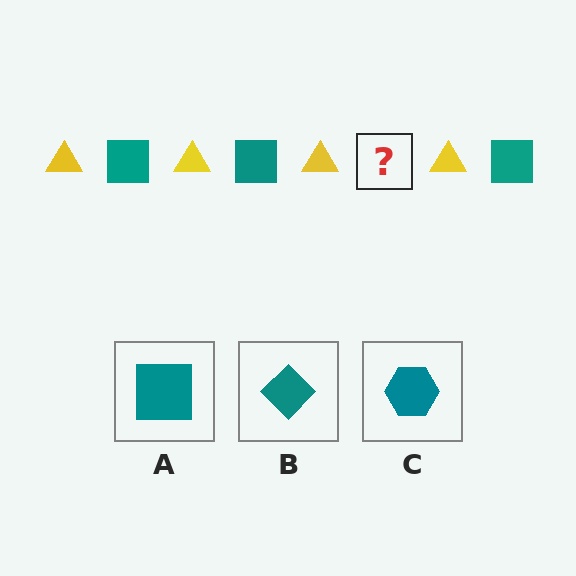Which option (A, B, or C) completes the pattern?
A.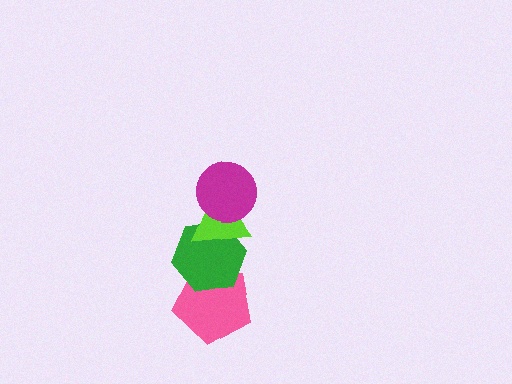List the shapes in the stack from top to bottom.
From top to bottom: the magenta circle, the lime triangle, the green hexagon, the pink pentagon.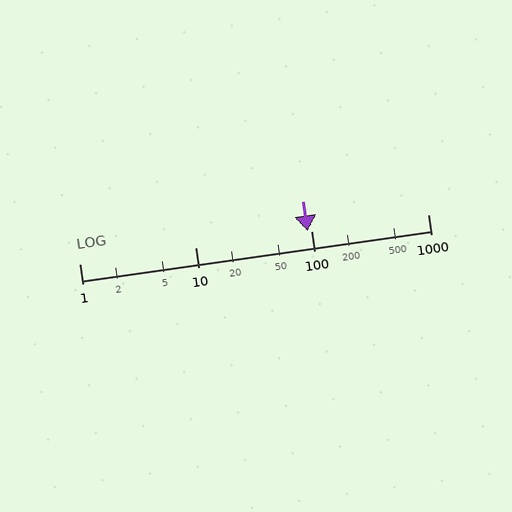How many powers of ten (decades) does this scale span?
The scale spans 3 decades, from 1 to 1000.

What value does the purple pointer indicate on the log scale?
The pointer indicates approximately 93.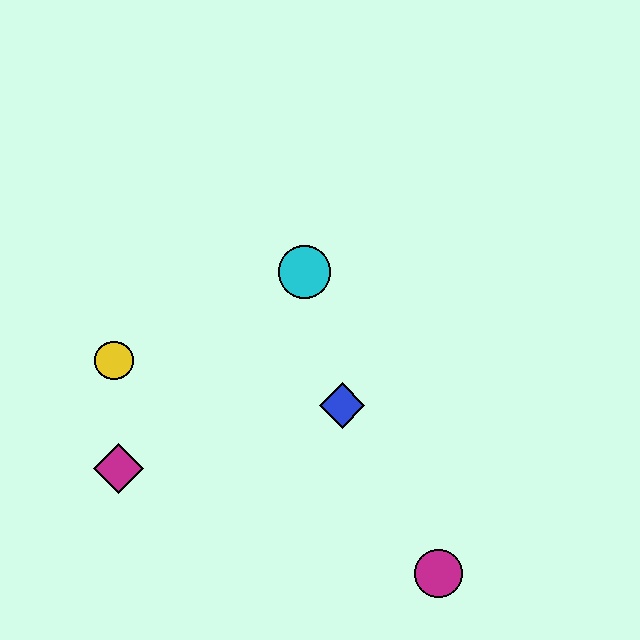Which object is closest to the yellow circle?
The magenta diamond is closest to the yellow circle.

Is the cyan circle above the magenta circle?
Yes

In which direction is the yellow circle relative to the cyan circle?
The yellow circle is to the left of the cyan circle.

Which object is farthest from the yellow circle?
The magenta circle is farthest from the yellow circle.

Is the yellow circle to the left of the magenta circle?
Yes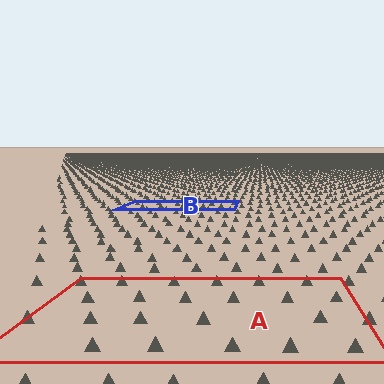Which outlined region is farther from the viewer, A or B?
Region B is farther from the viewer — the texture elements inside it appear smaller and more densely packed.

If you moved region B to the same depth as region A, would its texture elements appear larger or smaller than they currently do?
They would appear larger. At a closer depth, the same texture elements are projected at a bigger on-screen size.